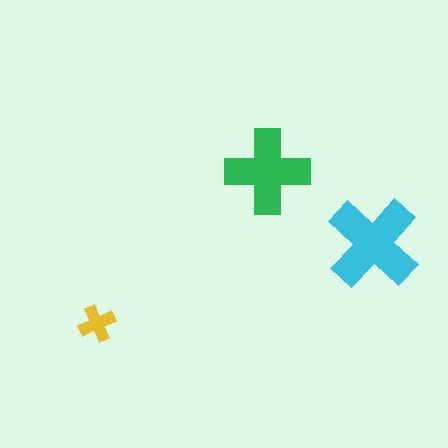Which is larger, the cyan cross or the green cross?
The cyan one.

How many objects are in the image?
There are 3 objects in the image.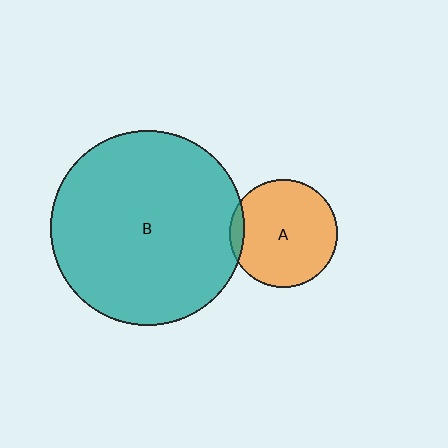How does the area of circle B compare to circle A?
Approximately 3.3 times.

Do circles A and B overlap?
Yes.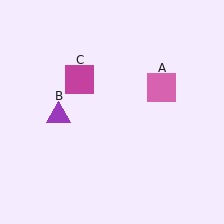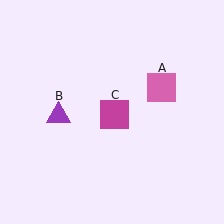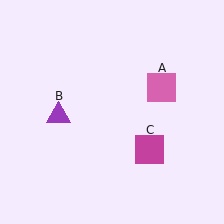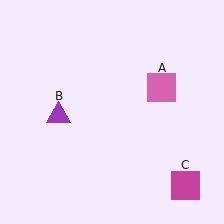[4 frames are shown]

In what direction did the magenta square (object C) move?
The magenta square (object C) moved down and to the right.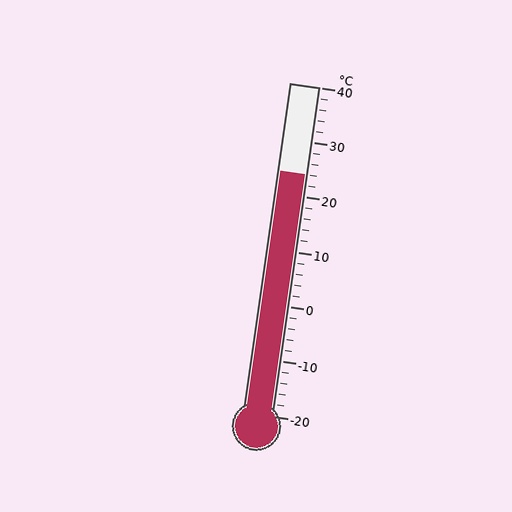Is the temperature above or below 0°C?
The temperature is above 0°C.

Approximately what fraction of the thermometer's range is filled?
The thermometer is filled to approximately 75% of its range.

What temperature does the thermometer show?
The thermometer shows approximately 24°C.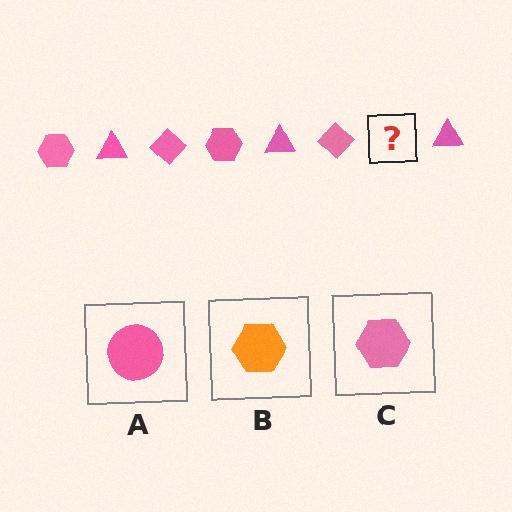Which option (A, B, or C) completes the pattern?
C.